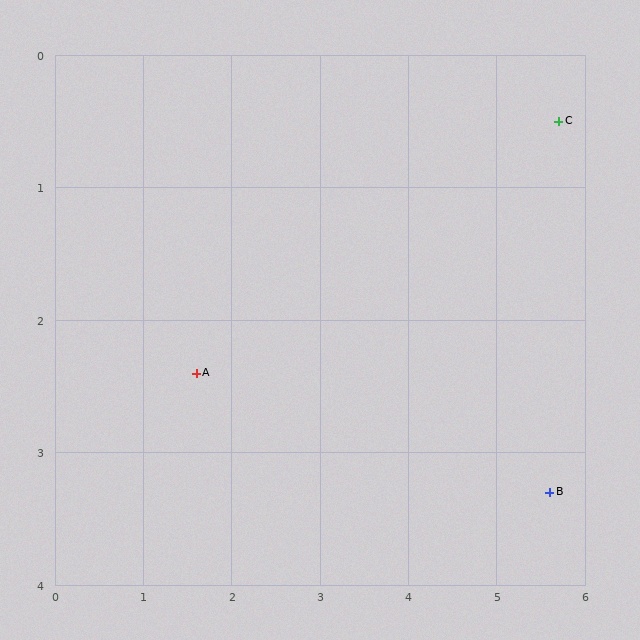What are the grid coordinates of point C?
Point C is at approximately (5.7, 0.5).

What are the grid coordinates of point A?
Point A is at approximately (1.6, 2.4).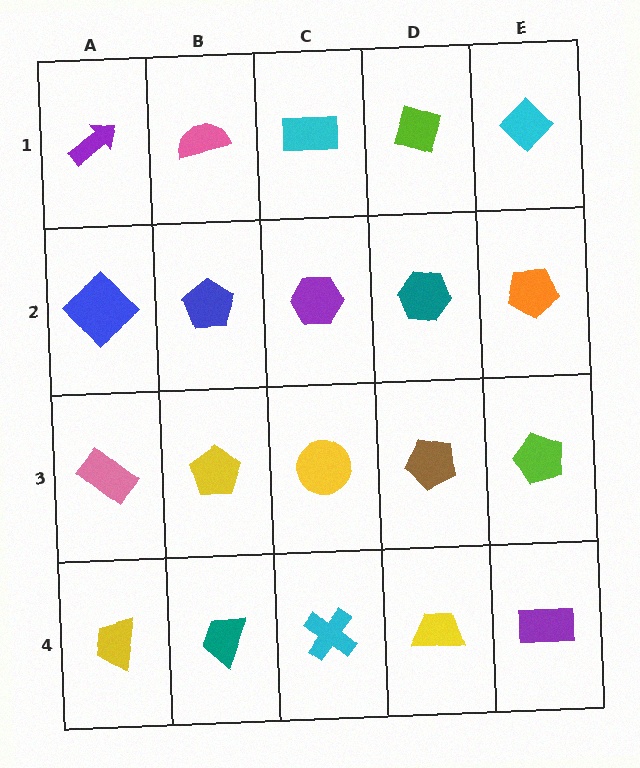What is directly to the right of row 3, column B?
A yellow circle.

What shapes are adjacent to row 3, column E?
An orange pentagon (row 2, column E), a purple rectangle (row 4, column E), a brown pentagon (row 3, column D).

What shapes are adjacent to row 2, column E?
A cyan diamond (row 1, column E), a lime pentagon (row 3, column E), a teal hexagon (row 2, column D).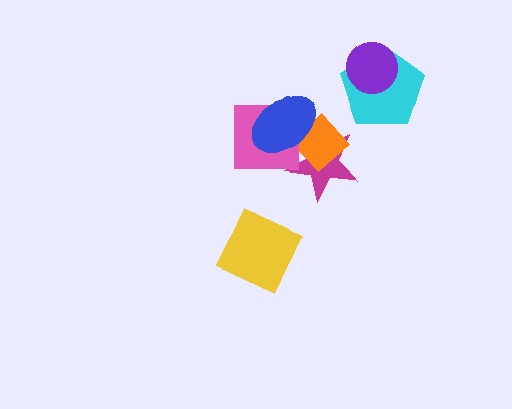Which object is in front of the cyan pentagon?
The purple circle is in front of the cyan pentagon.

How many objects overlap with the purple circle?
1 object overlaps with the purple circle.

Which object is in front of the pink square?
The blue ellipse is in front of the pink square.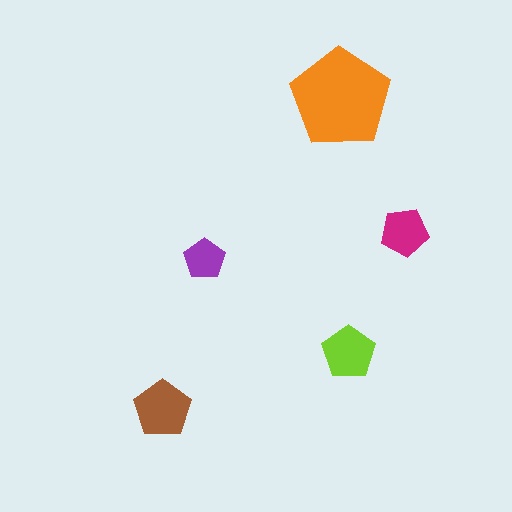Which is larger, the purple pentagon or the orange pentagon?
The orange one.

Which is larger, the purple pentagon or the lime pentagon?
The lime one.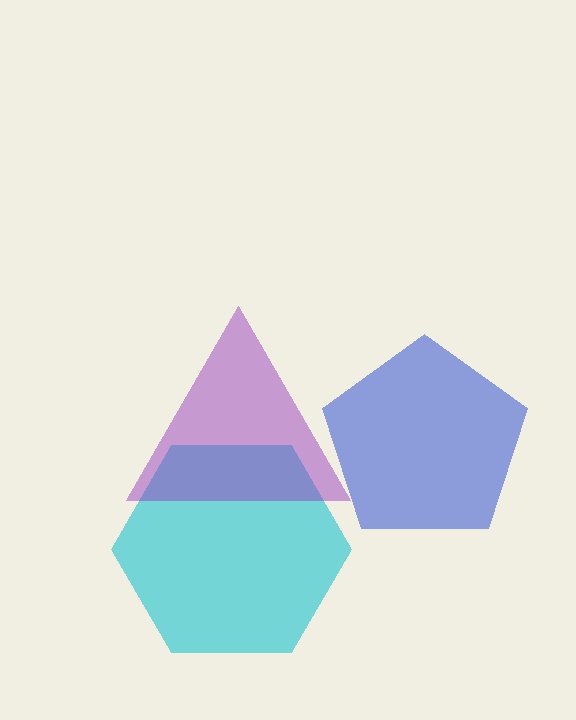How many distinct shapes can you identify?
There are 3 distinct shapes: a cyan hexagon, a purple triangle, a blue pentagon.